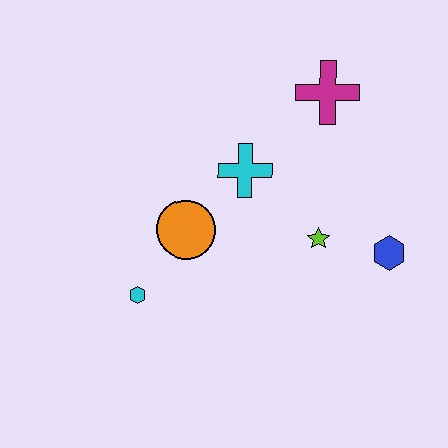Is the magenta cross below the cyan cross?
No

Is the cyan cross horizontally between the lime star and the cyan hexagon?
Yes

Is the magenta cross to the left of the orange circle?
No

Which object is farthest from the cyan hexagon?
The magenta cross is farthest from the cyan hexagon.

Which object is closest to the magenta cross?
The cyan cross is closest to the magenta cross.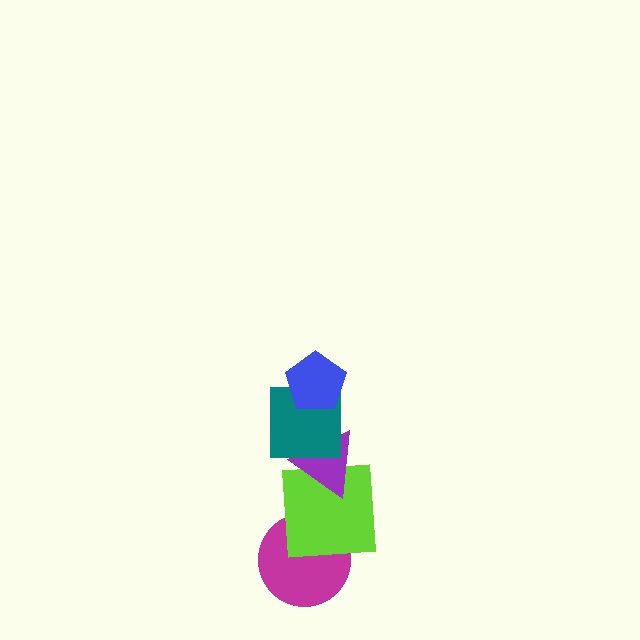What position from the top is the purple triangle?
The purple triangle is 3rd from the top.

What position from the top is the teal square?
The teal square is 2nd from the top.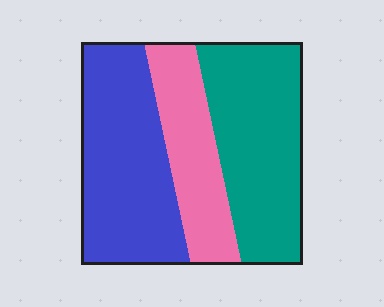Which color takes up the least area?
Pink, at roughly 25%.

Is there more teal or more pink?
Teal.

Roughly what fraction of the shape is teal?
Teal takes up about three eighths (3/8) of the shape.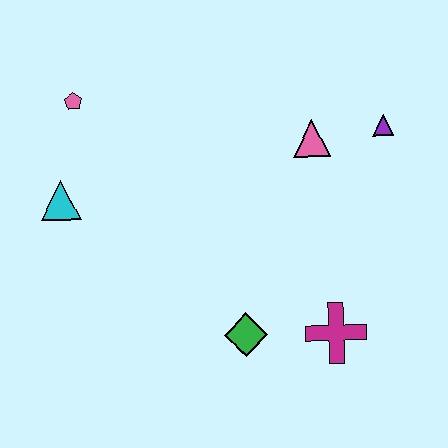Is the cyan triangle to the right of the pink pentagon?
No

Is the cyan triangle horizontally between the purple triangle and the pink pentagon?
No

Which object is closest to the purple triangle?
The pink triangle is closest to the purple triangle.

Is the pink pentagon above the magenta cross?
Yes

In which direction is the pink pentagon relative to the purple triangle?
The pink pentagon is to the left of the purple triangle.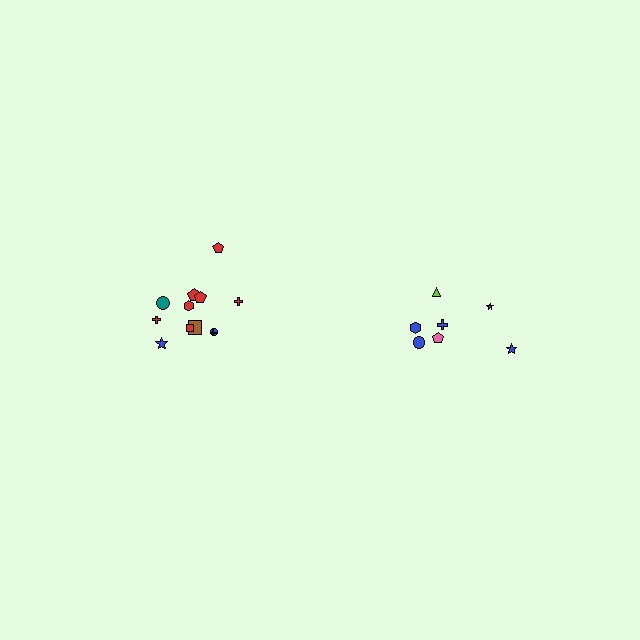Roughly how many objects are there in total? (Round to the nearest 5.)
Roughly 20 objects in total.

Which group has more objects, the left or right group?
The left group.